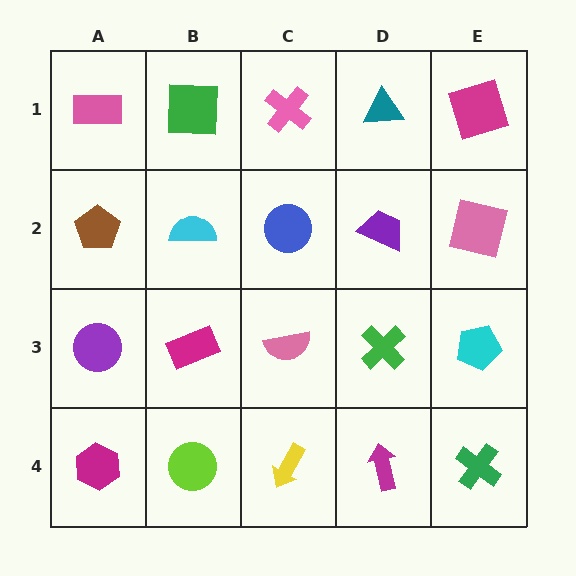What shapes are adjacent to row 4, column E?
A cyan pentagon (row 3, column E), a magenta arrow (row 4, column D).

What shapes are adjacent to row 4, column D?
A green cross (row 3, column D), a yellow arrow (row 4, column C), a green cross (row 4, column E).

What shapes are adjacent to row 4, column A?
A purple circle (row 3, column A), a lime circle (row 4, column B).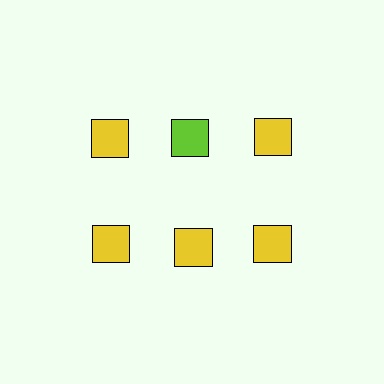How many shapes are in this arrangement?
There are 6 shapes arranged in a grid pattern.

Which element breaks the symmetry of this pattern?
The lime square in the top row, second from left column breaks the symmetry. All other shapes are yellow squares.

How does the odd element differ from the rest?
It has a different color: lime instead of yellow.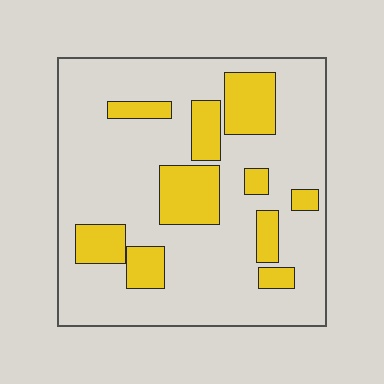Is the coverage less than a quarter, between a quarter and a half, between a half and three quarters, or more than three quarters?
Less than a quarter.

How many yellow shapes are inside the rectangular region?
10.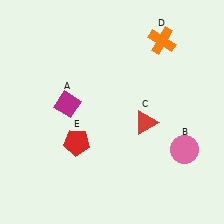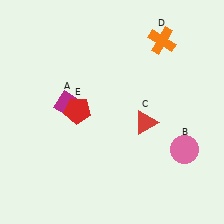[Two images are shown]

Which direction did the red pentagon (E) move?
The red pentagon (E) moved up.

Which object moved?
The red pentagon (E) moved up.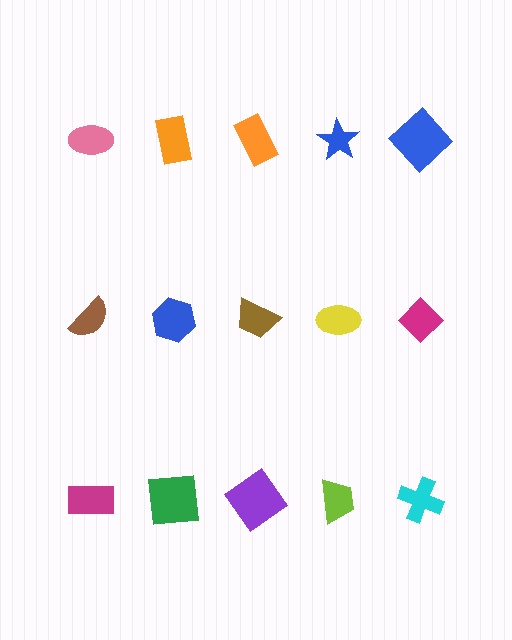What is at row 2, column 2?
A blue hexagon.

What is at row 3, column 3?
A purple diamond.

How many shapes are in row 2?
5 shapes.